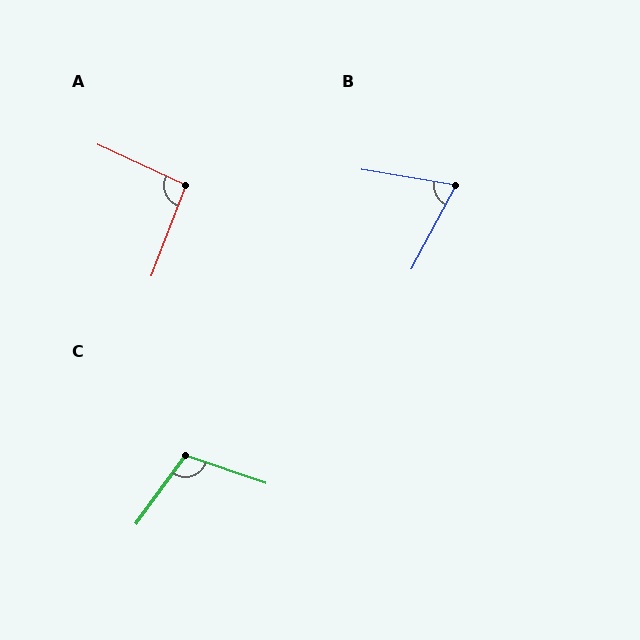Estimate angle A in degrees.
Approximately 94 degrees.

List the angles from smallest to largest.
B (71°), A (94°), C (106°).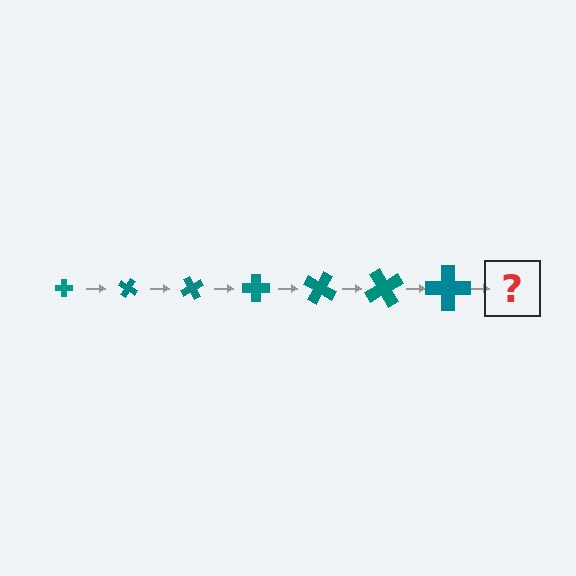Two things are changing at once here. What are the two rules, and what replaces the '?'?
The two rules are that the cross grows larger each step and it rotates 30 degrees each step. The '?' should be a cross, larger than the previous one and rotated 210 degrees from the start.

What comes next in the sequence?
The next element should be a cross, larger than the previous one and rotated 210 degrees from the start.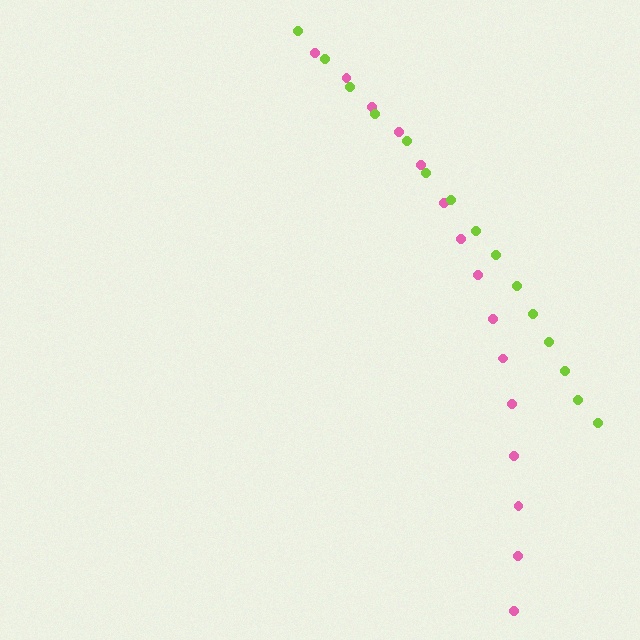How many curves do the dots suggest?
There are 2 distinct paths.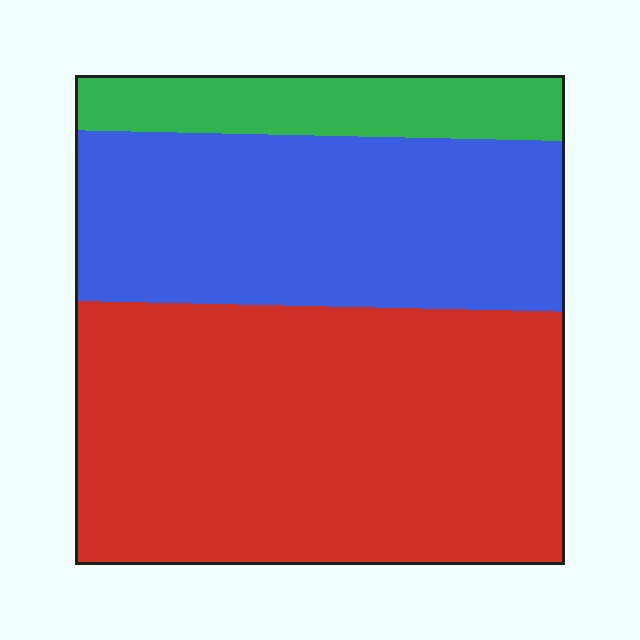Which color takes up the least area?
Green, at roughly 10%.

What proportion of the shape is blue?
Blue covers about 35% of the shape.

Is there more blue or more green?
Blue.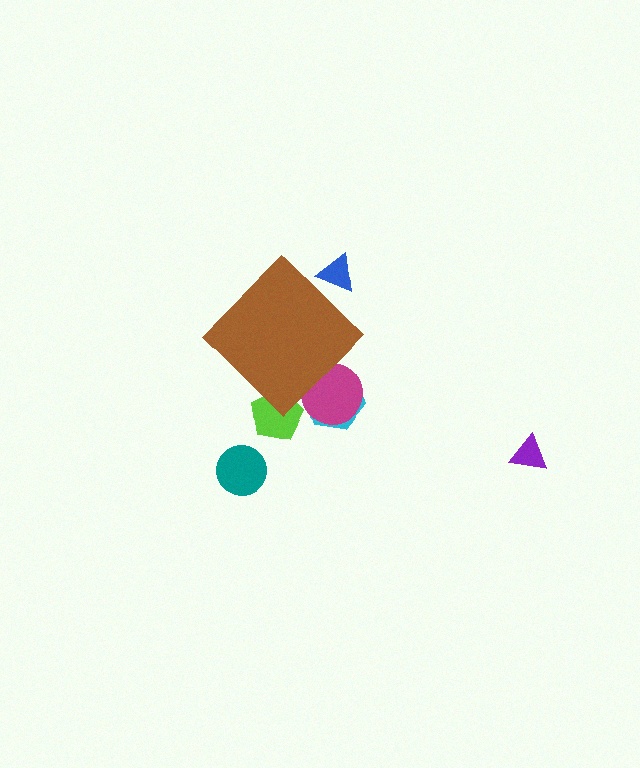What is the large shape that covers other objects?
A brown diamond.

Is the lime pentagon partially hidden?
Yes, the lime pentagon is partially hidden behind the brown diamond.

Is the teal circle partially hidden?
No, the teal circle is fully visible.